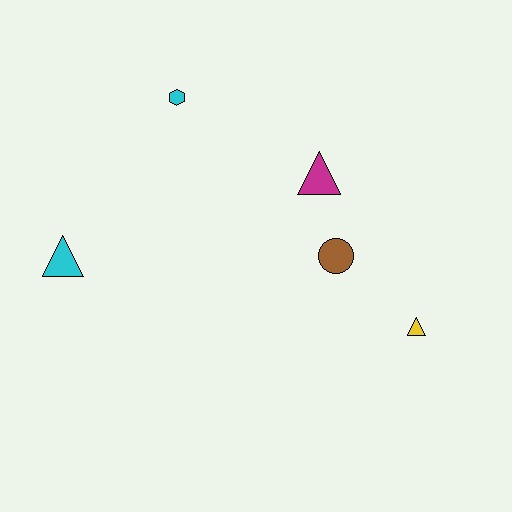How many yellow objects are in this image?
There is 1 yellow object.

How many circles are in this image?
There is 1 circle.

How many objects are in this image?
There are 5 objects.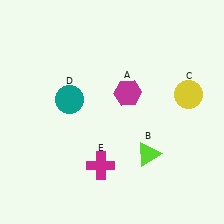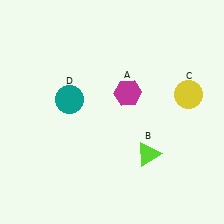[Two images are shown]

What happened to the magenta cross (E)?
The magenta cross (E) was removed in Image 2. It was in the bottom-left area of Image 1.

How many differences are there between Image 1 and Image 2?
There is 1 difference between the two images.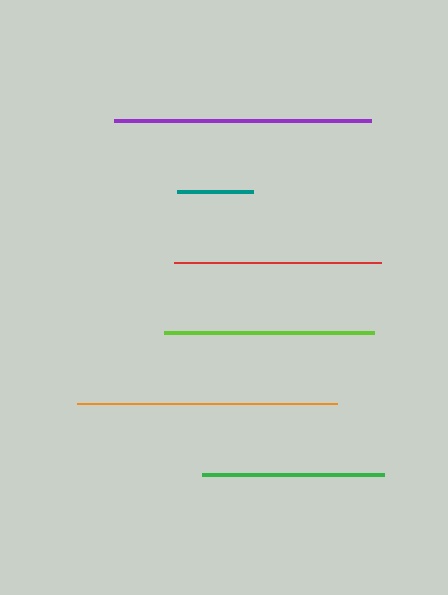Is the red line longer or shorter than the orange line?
The orange line is longer than the red line.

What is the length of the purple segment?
The purple segment is approximately 257 pixels long.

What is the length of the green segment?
The green segment is approximately 182 pixels long.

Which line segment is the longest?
The orange line is the longest at approximately 260 pixels.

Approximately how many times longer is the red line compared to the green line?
The red line is approximately 1.1 times the length of the green line.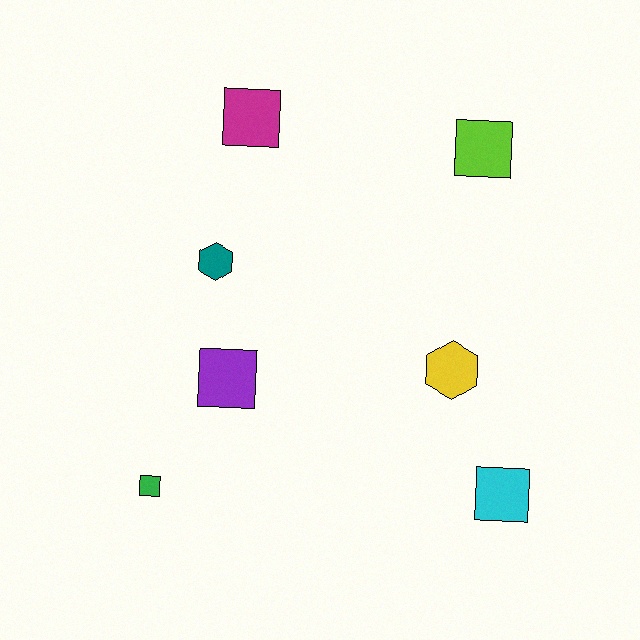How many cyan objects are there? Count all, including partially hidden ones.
There is 1 cyan object.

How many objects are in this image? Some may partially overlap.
There are 7 objects.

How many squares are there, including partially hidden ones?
There are 5 squares.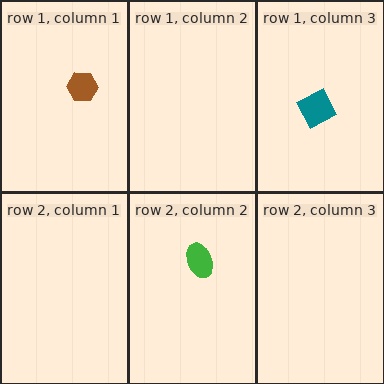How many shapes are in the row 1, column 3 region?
1.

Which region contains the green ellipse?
The row 2, column 2 region.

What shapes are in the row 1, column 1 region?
The brown hexagon.